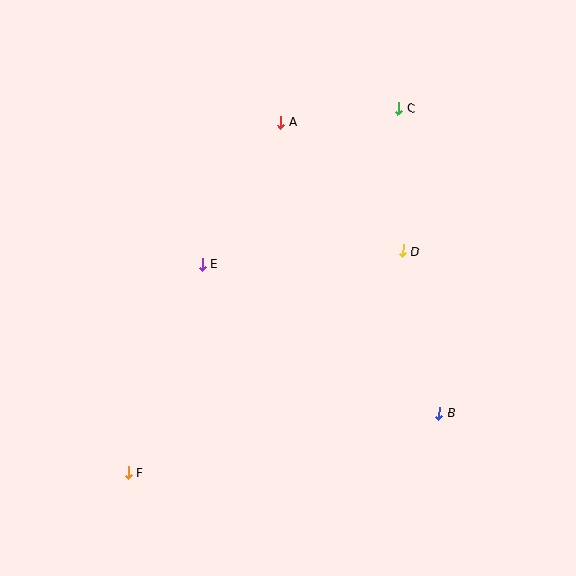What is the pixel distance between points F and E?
The distance between F and E is 221 pixels.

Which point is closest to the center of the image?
Point E at (202, 264) is closest to the center.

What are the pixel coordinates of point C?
Point C is at (399, 108).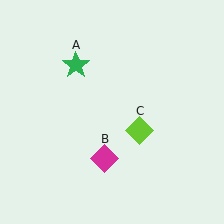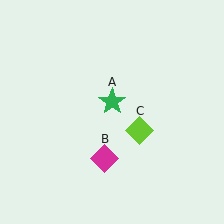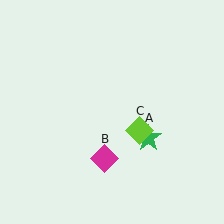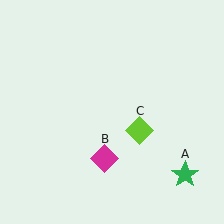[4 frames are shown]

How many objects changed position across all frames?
1 object changed position: green star (object A).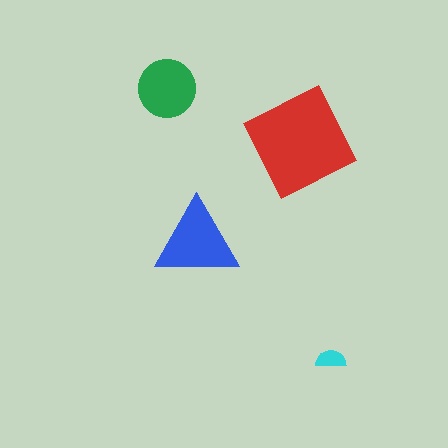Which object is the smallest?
The cyan semicircle.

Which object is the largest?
The red diamond.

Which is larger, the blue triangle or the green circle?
The blue triangle.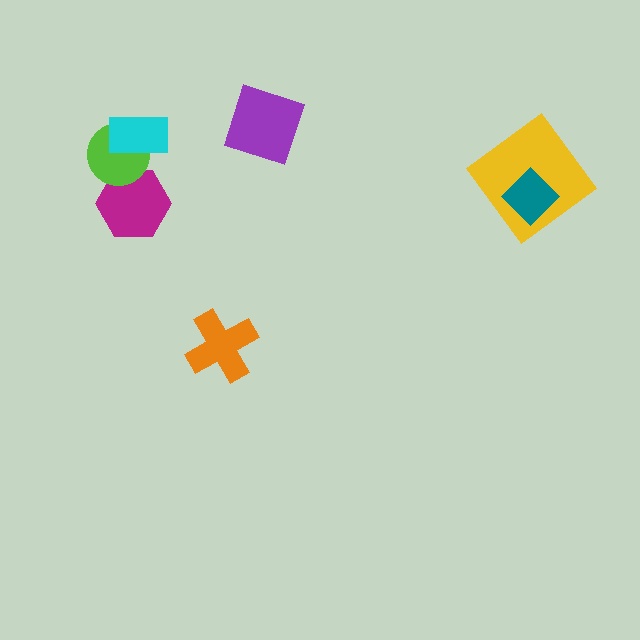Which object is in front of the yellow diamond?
The teal diamond is in front of the yellow diamond.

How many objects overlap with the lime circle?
2 objects overlap with the lime circle.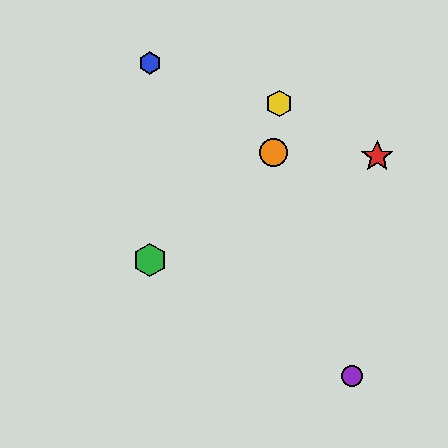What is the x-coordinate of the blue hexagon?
The blue hexagon is at x≈150.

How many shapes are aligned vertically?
2 shapes (the blue hexagon, the green hexagon) are aligned vertically.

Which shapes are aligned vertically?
The blue hexagon, the green hexagon are aligned vertically.